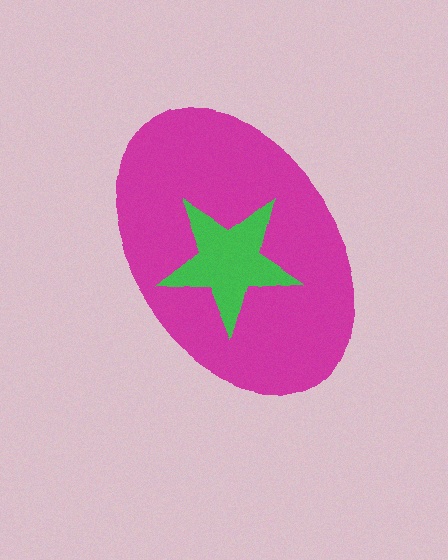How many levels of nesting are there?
2.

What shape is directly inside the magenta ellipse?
The green star.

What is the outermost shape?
The magenta ellipse.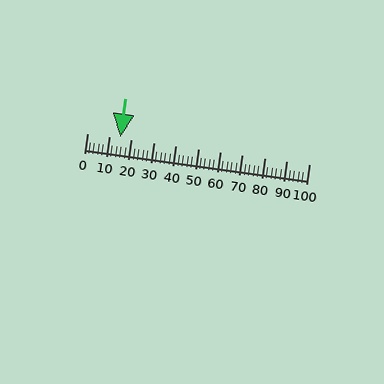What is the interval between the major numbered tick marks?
The major tick marks are spaced 10 units apart.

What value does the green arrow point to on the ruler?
The green arrow points to approximately 15.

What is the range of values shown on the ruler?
The ruler shows values from 0 to 100.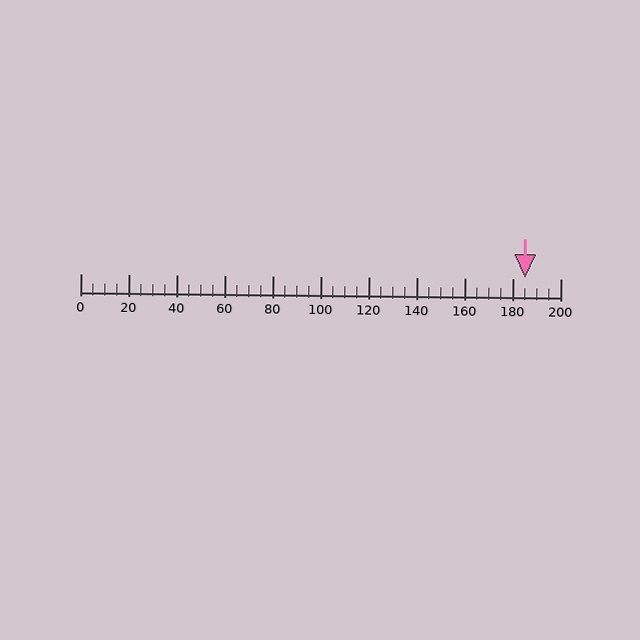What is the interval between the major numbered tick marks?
The major tick marks are spaced 20 units apart.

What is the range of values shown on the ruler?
The ruler shows values from 0 to 200.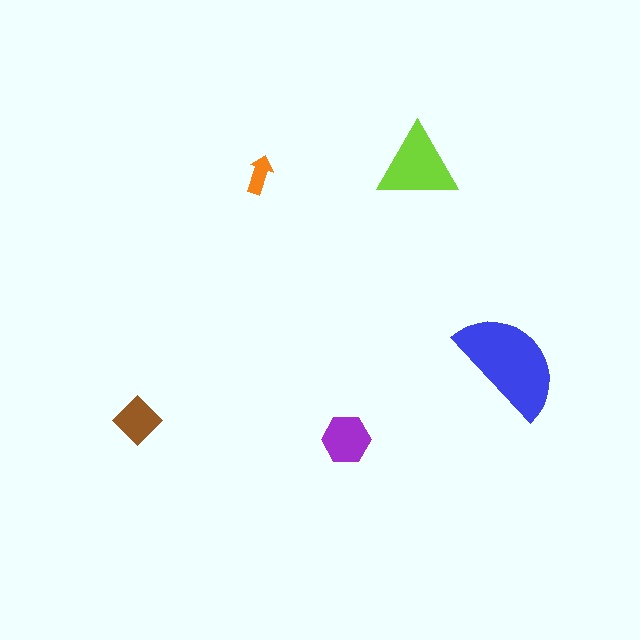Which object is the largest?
The blue semicircle.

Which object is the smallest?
The orange arrow.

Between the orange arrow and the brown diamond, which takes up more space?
The brown diamond.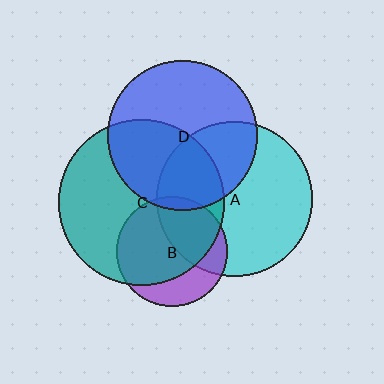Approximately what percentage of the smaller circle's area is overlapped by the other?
Approximately 45%.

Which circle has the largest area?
Circle C (teal).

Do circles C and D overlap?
Yes.